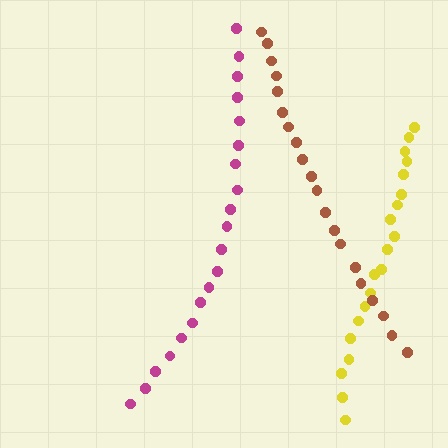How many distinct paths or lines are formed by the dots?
There are 3 distinct paths.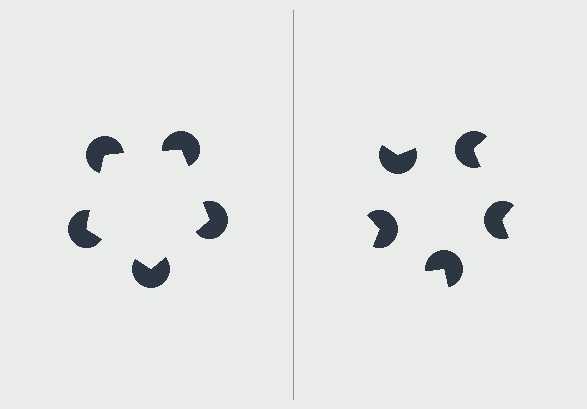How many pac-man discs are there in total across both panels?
10 — 5 on each side.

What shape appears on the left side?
An illusory pentagon.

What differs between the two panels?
The pac-man discs are positioned identically on both sides; only the wedge orientations differ. On the left they align to a pentagon; on the right they are misaligned.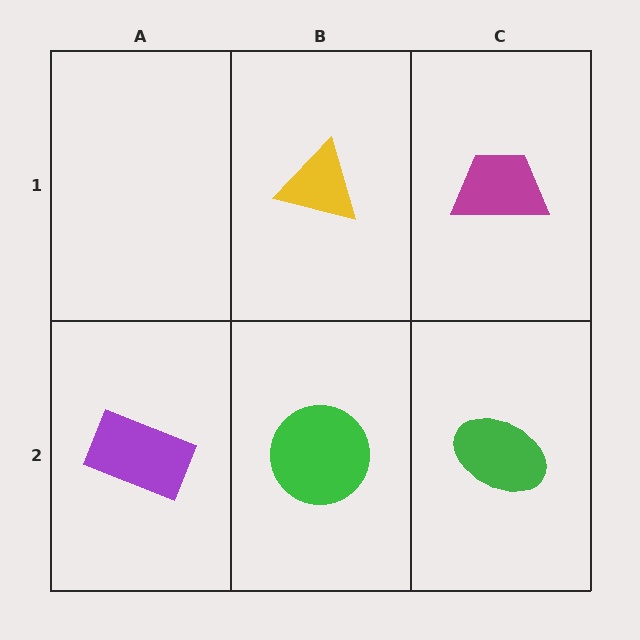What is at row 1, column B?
A yellow triangle.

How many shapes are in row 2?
3 shapes.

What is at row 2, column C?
A green ellipse.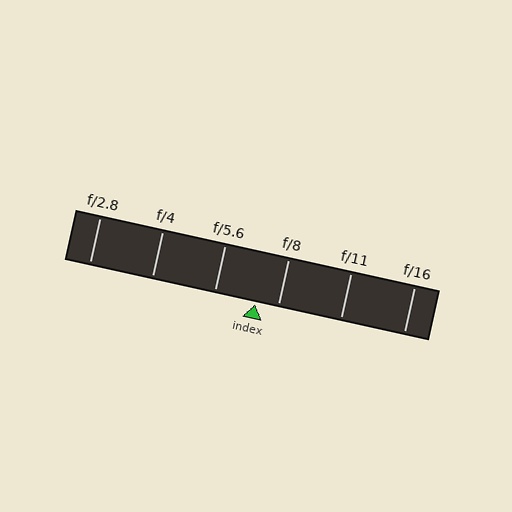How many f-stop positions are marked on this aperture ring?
There are 6 f-stop positions marked.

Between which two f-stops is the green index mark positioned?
The index mark is between f/5.6 and f/8.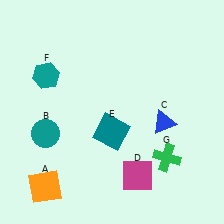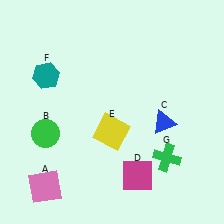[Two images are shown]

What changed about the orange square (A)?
In Image 1, A is orange. In Image 2, it changed to pink.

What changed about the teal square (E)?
In Image 1, E is teal. In Image 2, it changed to yellow.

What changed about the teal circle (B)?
In Image 1, B is teal. In Image 2, it changed to green.